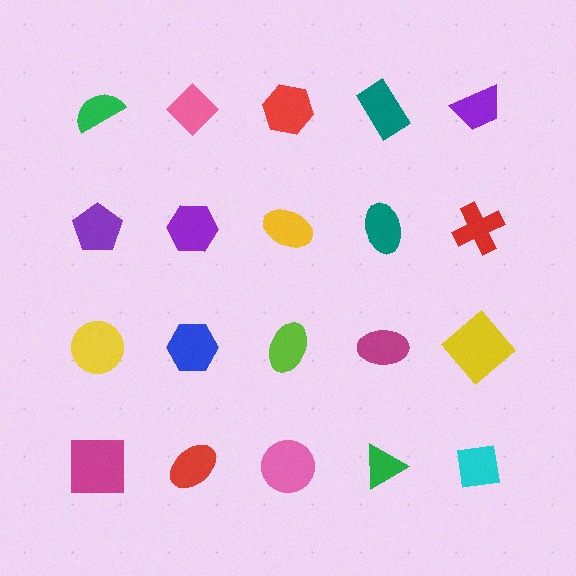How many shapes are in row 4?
5 shapes.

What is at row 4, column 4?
A green triangle.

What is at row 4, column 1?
A magenta square.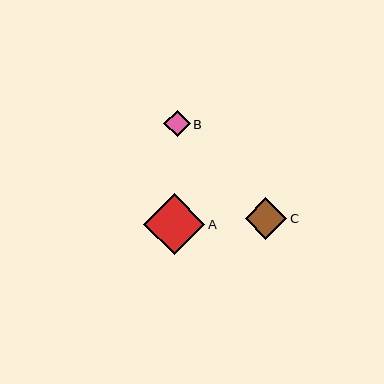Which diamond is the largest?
Diamond A is the largest with a size of approximately 61 pixels.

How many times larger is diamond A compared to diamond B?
Diamond A is approximately 2.3 times the size of diamond B.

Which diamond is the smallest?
Diamond B is the smallest with a size of approximately 27 pixels.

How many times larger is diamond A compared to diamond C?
Diamond A is approximately 1.5 times the size of diamond C.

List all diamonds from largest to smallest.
From largest to smallest: A, C, B.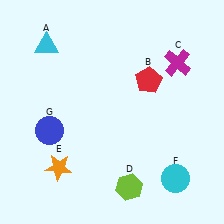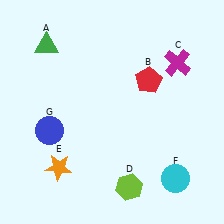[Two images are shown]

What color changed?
The triangle (A) changed from cyan in Image 1 to green in Image 2.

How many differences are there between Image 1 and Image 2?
There is 1 difference between the two images.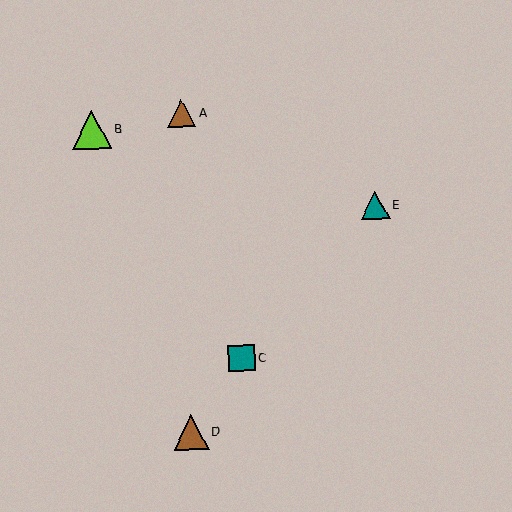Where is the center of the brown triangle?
The center of the brown triangle is at (181, 113).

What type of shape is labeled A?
Shape A is a brown triangle.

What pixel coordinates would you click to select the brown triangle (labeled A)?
Click at (181, 113) to select the brown triangle A.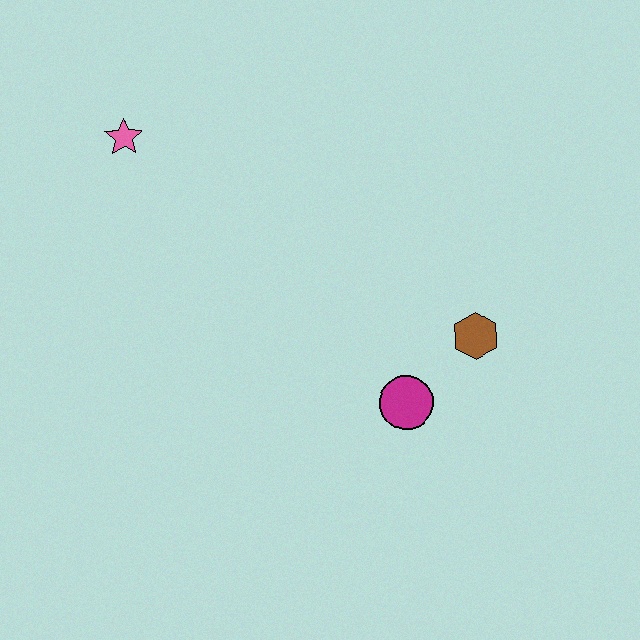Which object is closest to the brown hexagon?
The magenta circle is closest to the brown hexagon.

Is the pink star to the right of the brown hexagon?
No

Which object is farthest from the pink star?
The brown hexagon is farthest from the pink star.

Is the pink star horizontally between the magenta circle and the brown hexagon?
No